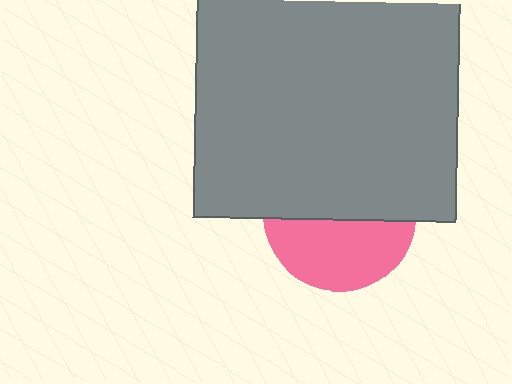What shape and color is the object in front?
The object in front is a gray square.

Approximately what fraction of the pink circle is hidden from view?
Roughly 55% of the pink circle is hidden behind the gray square.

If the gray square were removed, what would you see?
You would see the complete pink circle.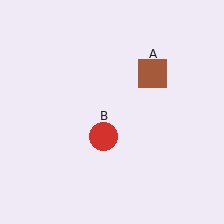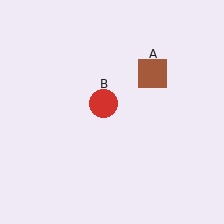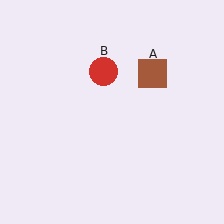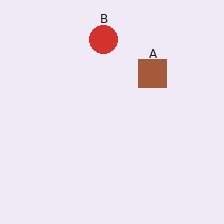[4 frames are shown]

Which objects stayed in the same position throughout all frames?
Brown square (object A) remained stationary.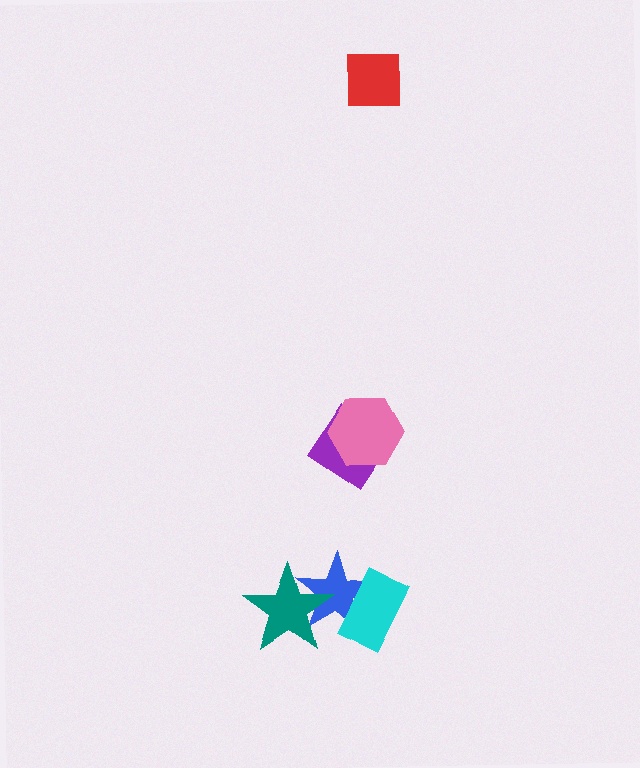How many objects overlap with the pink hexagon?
1 object overlaps with the pink hexagon.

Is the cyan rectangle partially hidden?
No, no other shape covers it.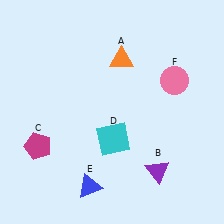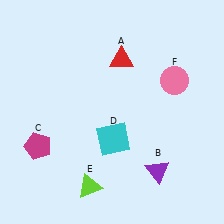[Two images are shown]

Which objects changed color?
A changed from orange to red. E changed from blue to lime.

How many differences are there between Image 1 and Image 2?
There are 2 differences between the two images.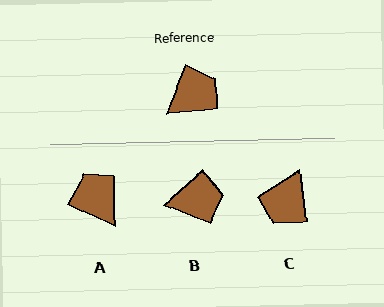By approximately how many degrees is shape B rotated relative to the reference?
Approximately 27 degrees clockwise.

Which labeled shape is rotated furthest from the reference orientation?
C, about 152 degrees away.